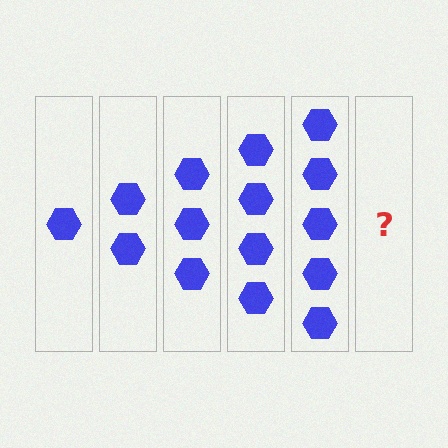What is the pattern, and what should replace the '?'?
The pattern is that each step adds one more hexagon. The '?' should be 6 hexagons.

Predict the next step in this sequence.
The next step is 6 hexagons.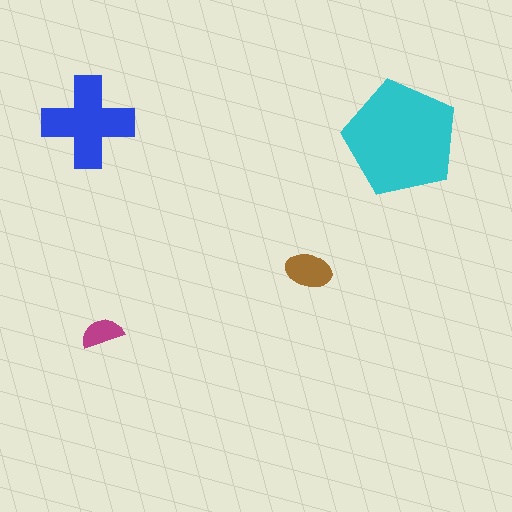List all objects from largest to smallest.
The cyan pentagon, the blue cross, the brown ellipse, the magenta semicircle.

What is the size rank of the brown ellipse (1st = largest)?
3rd.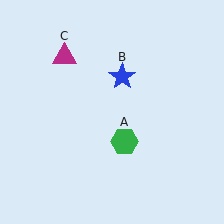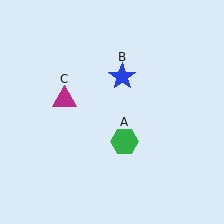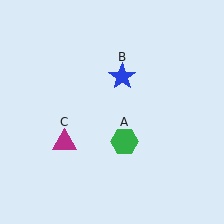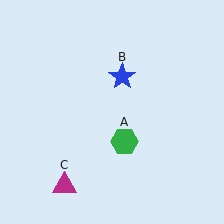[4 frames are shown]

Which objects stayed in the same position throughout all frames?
Green hexagon (object A) and blue star (object B) remained stationary.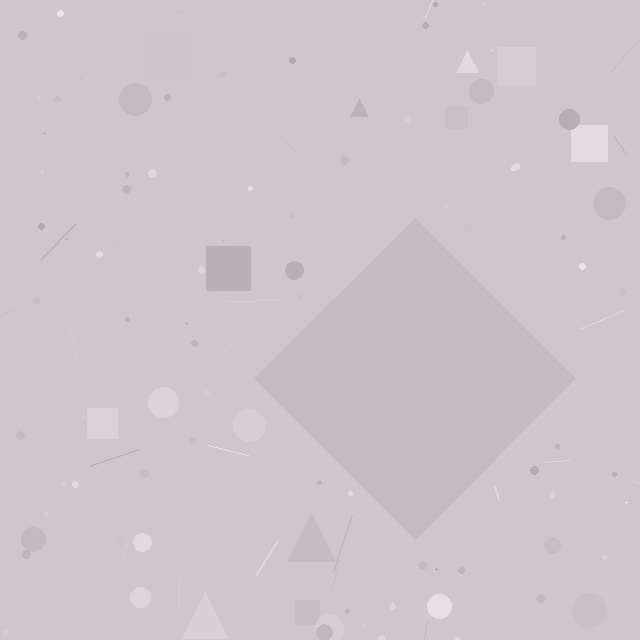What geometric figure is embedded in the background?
A diamond is embedded in the background.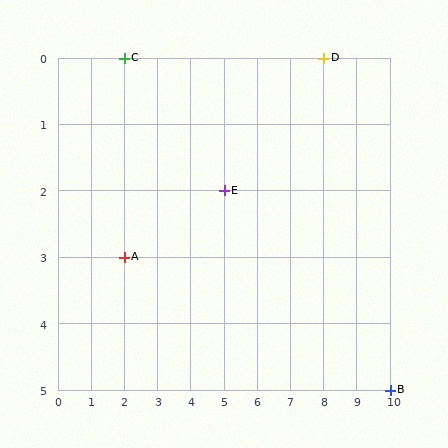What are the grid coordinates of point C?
Point C is at grid coordinates (2, 0).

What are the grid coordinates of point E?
Point E is at grid coordinates (5, 2).